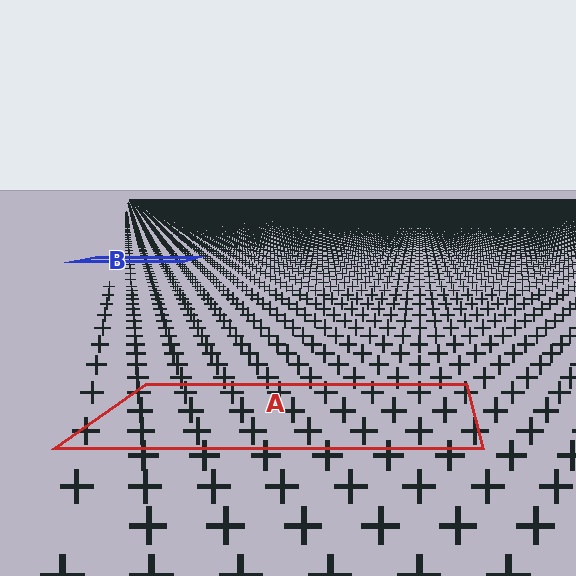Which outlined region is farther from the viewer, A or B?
Region B is farther from the viewer — the texture elements inside it appear smaller and more densely packed.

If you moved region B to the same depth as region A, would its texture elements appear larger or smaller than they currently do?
They would appear larger. At a closer depth, the same texture elements are projected at a bigger on-screen size.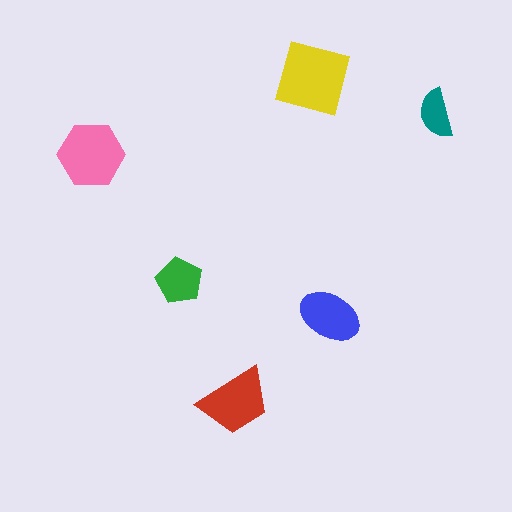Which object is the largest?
The yellow square.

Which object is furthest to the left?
The pink hexagon is leftmost.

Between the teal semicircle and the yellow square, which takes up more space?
The yellow square.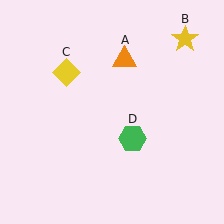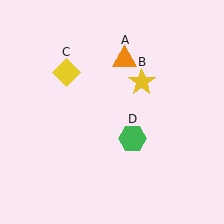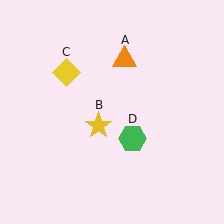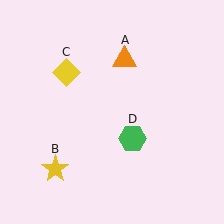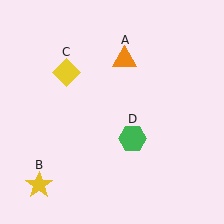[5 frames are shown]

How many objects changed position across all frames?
1 object changed position: yellow star (object B).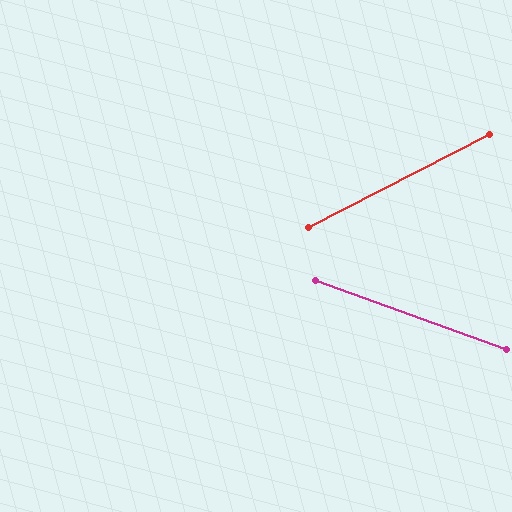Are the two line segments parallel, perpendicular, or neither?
Neither parallel nor perpendicular — they differ by about 47°.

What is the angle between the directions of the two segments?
Approximately 47 degrees.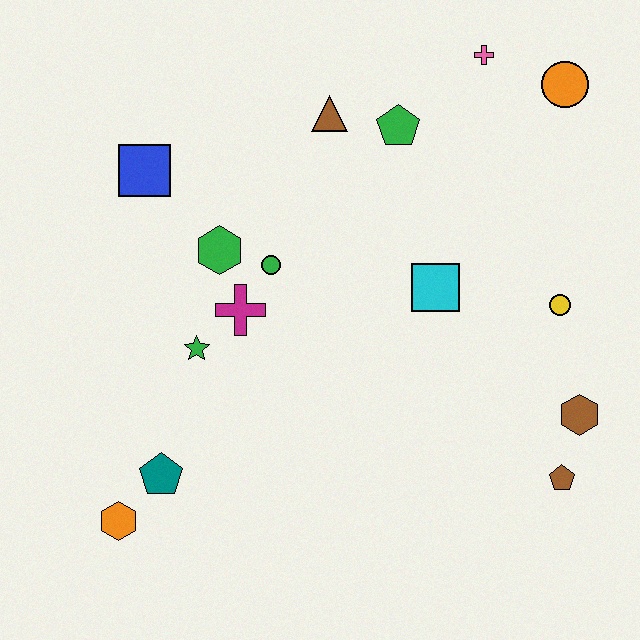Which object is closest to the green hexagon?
The green circle is closest to the green hexagon.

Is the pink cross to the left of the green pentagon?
No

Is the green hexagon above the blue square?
No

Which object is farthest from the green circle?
The brown pentagon is farthest from the green circle.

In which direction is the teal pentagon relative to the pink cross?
The teal pentagon is below the pink cross.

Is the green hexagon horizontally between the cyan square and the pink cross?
No